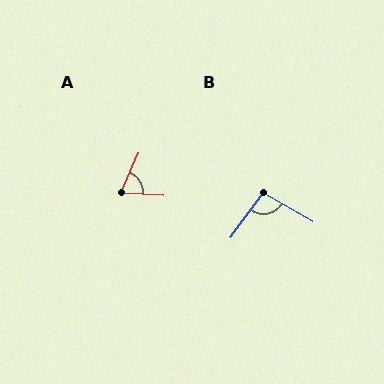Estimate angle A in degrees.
Approximately 70 degrees.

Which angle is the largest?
B, at approximately 96 degrees.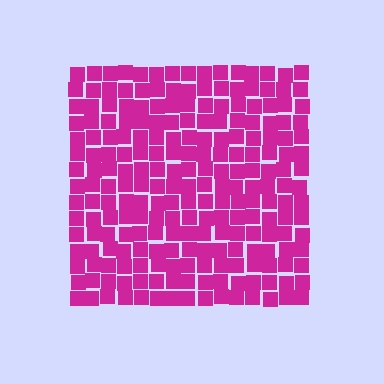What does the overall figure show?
The overall figure shows a square.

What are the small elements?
The small elements are squares.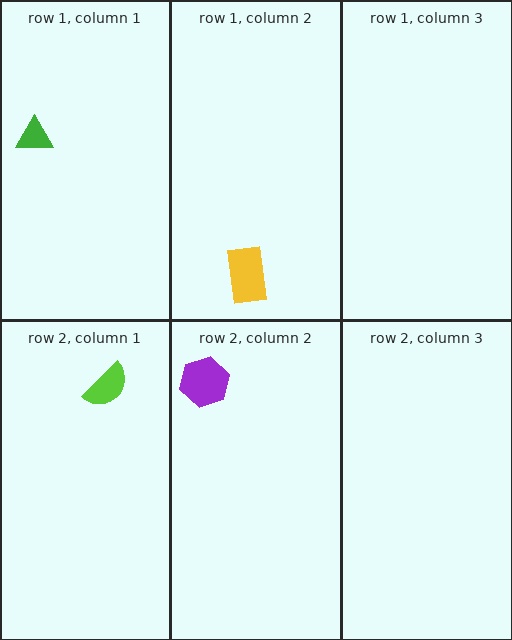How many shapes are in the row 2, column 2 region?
1.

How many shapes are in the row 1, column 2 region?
1.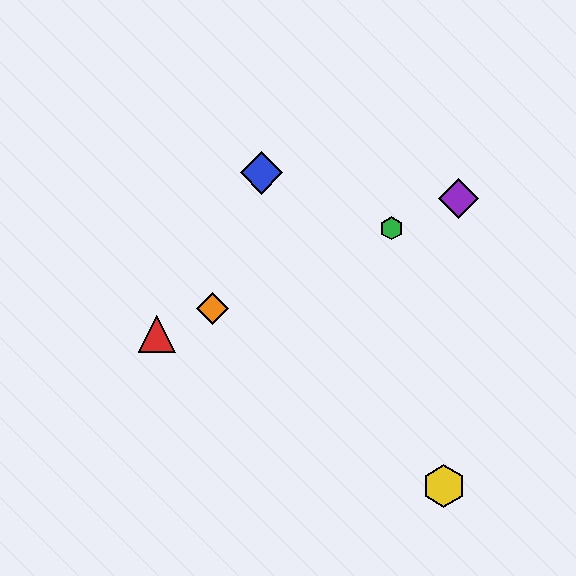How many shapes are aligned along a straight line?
4 shapes (the red triangle, the green hexagon, the purple diamond, the orange diamond) are aligned along a straight line.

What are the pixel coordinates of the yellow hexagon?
The yellow hexagon is at (444, 486).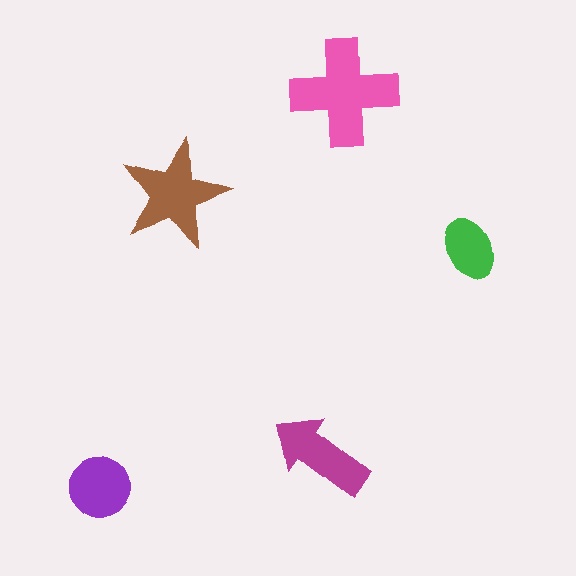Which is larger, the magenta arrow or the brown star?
The brown star.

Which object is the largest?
The pink cross.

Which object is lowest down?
The purple circle is bottommost.